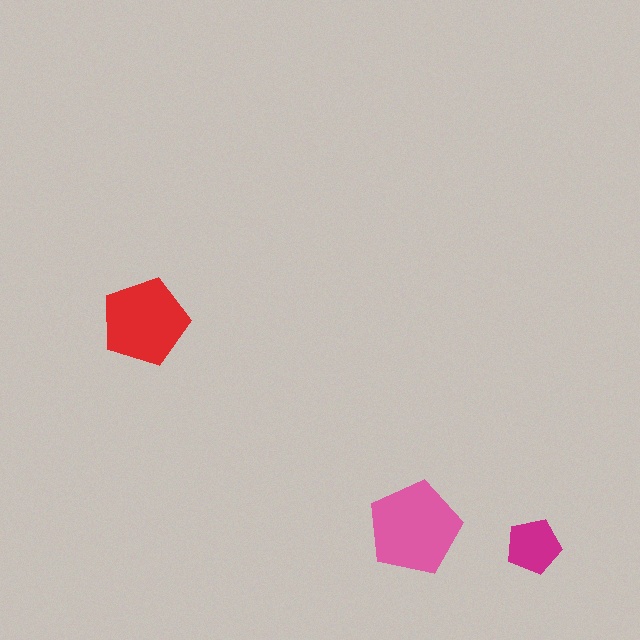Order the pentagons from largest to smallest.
the pink one, the red one, the magenta one.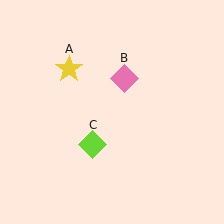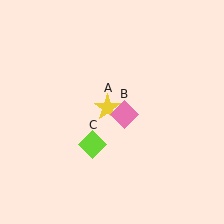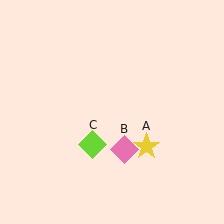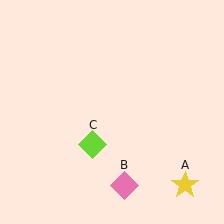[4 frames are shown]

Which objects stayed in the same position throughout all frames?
Lime diamond (object C) remained stationary.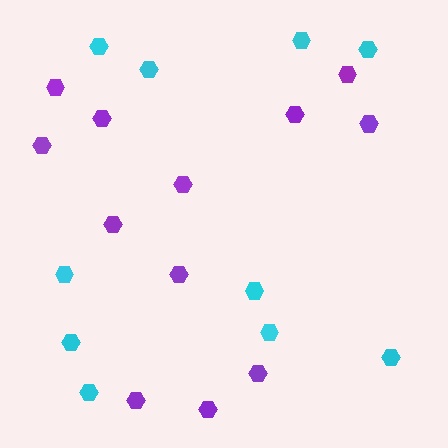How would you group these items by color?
There are 2 groups: one group of purple hexagons (12) and one group of cyan hexagons (10).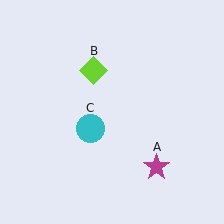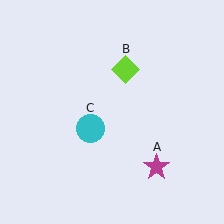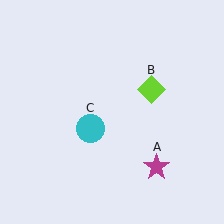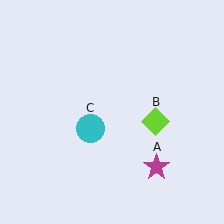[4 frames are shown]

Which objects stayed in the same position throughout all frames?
Magenta star (object A) and cyan circle (object C) remained stationary.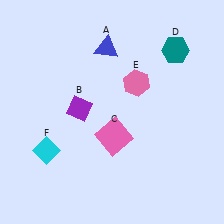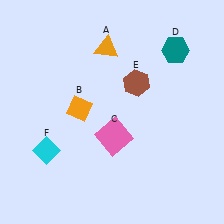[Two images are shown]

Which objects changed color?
A changed from blue to orange. B changed from purple to orange. E changed from pink to brown.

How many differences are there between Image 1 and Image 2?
There are 3 differences between the two images.